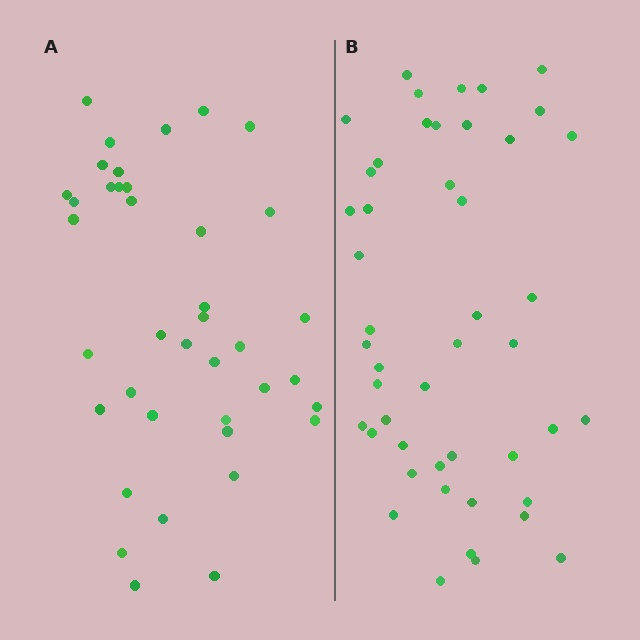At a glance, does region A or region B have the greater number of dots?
Region B (the right region) has more dots.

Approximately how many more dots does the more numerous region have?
Region B has roughly 8 or so more dots than region A.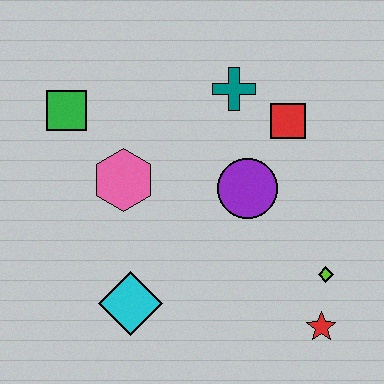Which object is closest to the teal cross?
The red square is closest to the teal cross.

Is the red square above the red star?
Yes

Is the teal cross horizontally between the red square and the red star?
No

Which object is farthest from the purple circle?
The green square is farthest from the purple circle.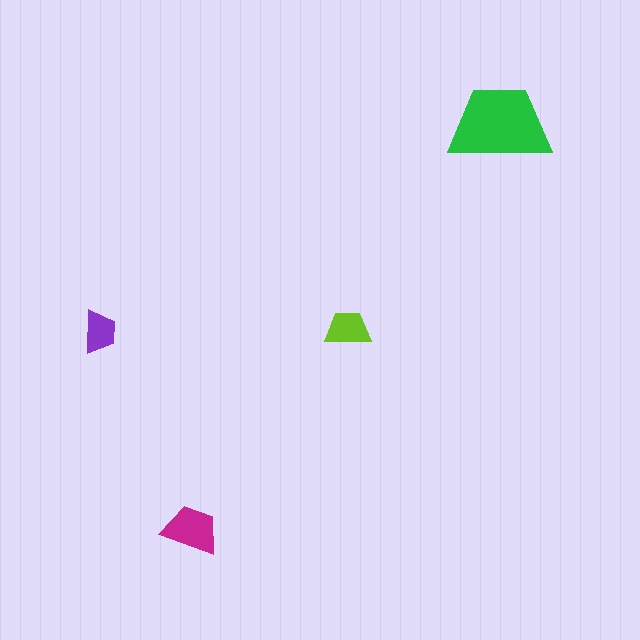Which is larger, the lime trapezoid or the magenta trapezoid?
The magenta one.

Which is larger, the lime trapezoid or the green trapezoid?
The green one.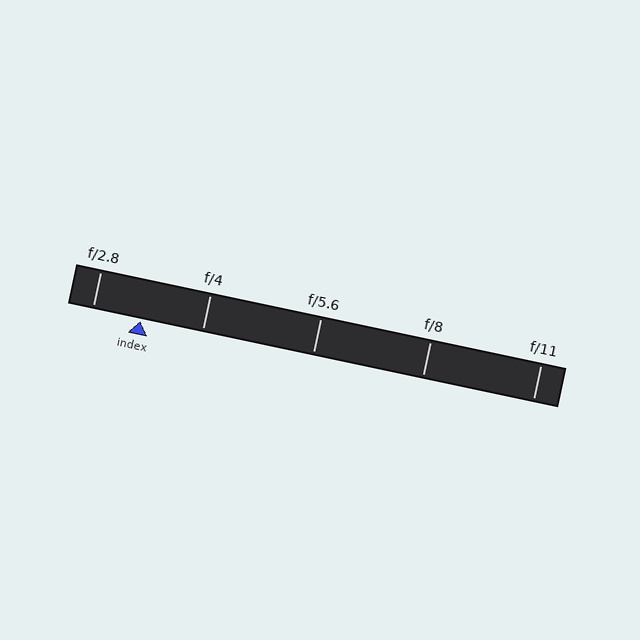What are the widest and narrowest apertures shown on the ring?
The widest aperture shown is f/2.8 and the narrowest is f/11.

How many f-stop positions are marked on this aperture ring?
There are 5 f-stop positions marked.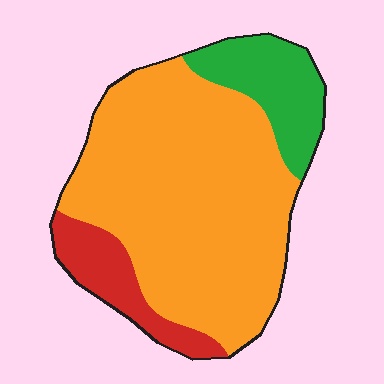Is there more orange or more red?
Orange.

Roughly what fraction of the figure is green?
Green takes up about one sixth (1/6) of the figure.